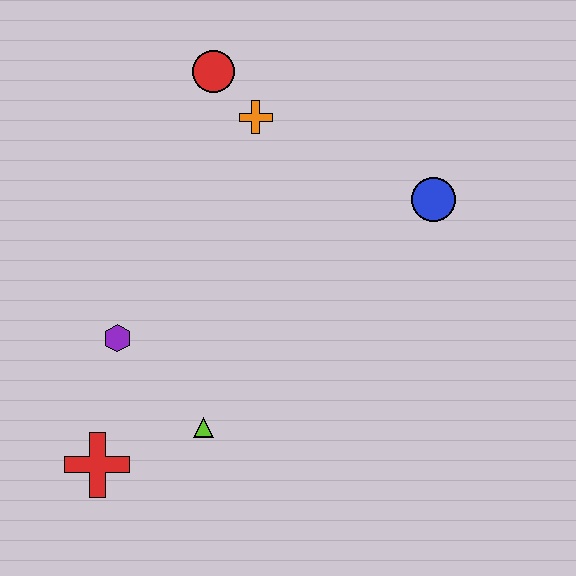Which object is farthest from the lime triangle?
The red circle is farthest from the lime triangle.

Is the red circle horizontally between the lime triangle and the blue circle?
Yes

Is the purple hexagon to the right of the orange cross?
No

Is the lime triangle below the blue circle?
Yes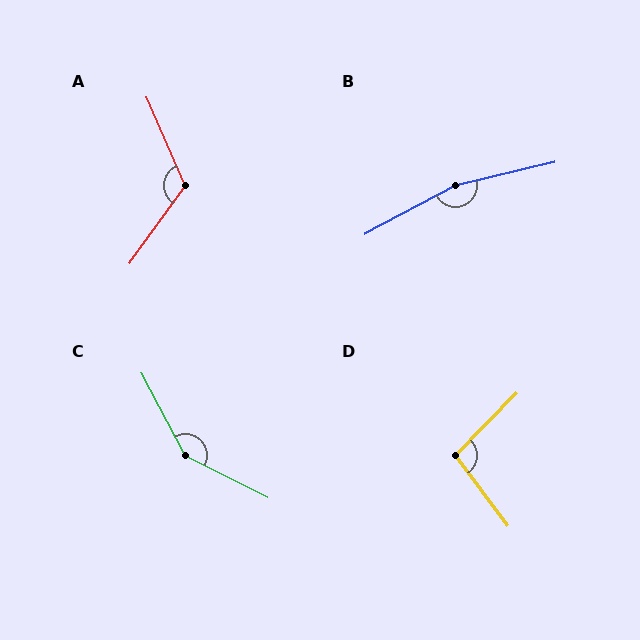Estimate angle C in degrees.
Approximately 144 degrees.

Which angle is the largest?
B, at approximately 165 degrees.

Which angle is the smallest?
D, at approximately 99 degrees.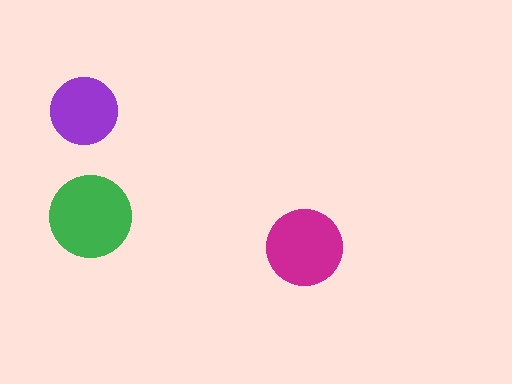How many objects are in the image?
There are 3 objects in the image.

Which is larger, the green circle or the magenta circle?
The green one.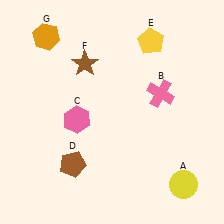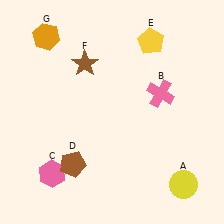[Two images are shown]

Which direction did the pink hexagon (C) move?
The pink hexagon (C) moved down.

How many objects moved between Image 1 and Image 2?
1 object moved between the two images.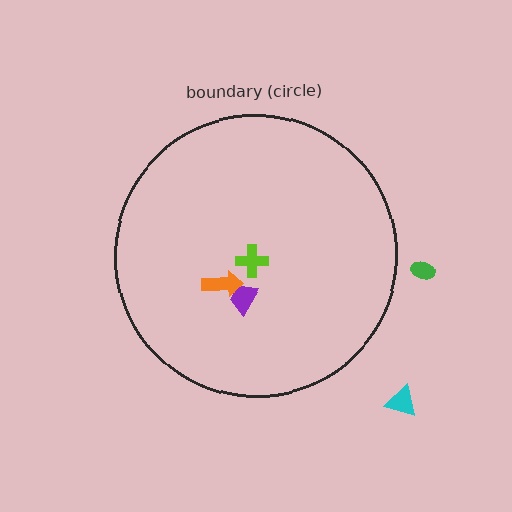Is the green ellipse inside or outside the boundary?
Outside.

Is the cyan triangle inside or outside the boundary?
Outside.